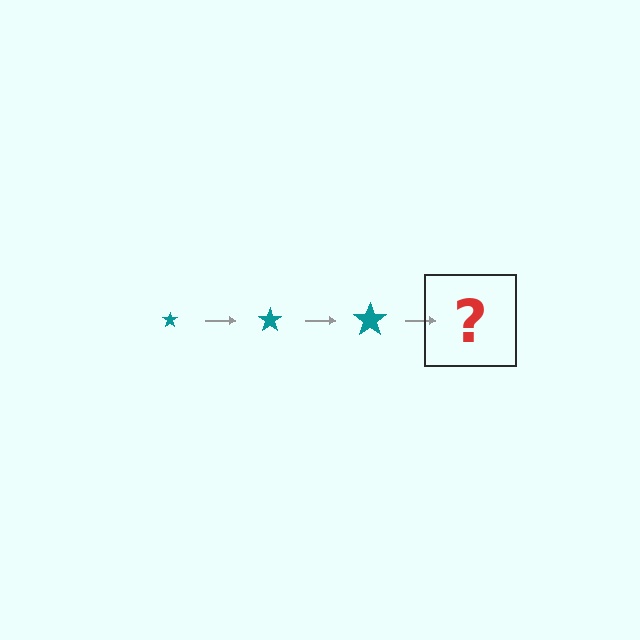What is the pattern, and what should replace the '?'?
The pattern is that the star gets progressively larger each step. The '?' should be a teal star, larger than the previous one.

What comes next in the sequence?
The next element should be a teal star, larger than the previous one.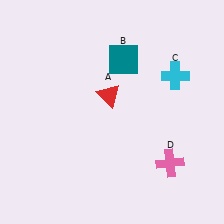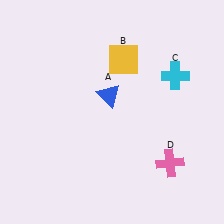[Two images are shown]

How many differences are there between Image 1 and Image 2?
There are 2 differences between the two images.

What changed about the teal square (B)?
In Image 1, B is teal. In Image 2, it changed to yellow.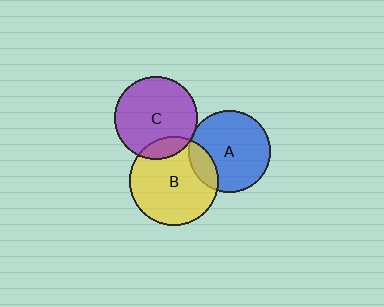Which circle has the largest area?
Circle B (yellow).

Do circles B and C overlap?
Yes.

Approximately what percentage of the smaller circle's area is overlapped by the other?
Approximately 15%.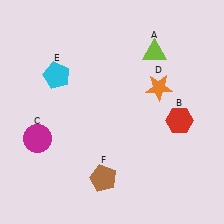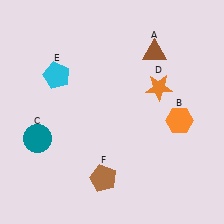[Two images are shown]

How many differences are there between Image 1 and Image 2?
There are 3 differences between the two images.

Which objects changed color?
A changed from lime to brown. B changed from red to orange. C changed from magenta to teal.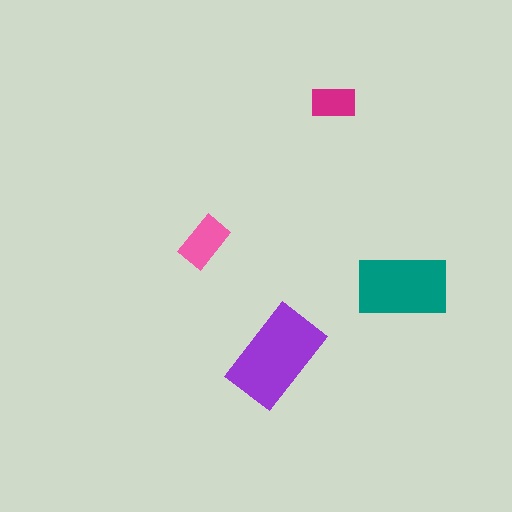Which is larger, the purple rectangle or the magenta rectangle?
The purple one.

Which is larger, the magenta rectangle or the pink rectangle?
The pink one.